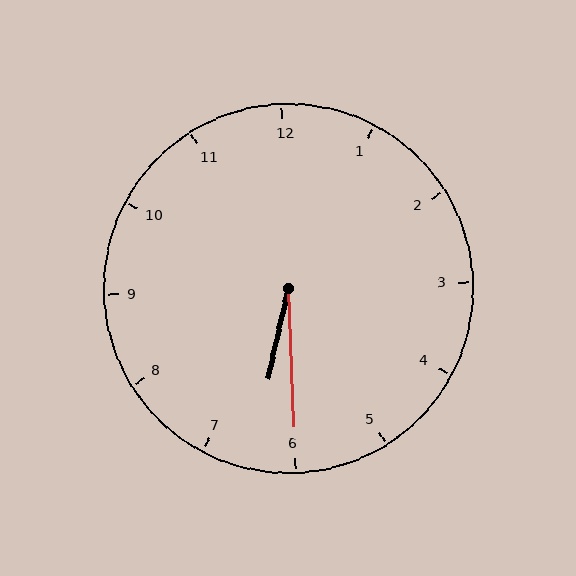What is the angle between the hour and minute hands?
Approximately 15 degrees.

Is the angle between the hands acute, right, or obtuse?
It is acute.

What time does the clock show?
6:30.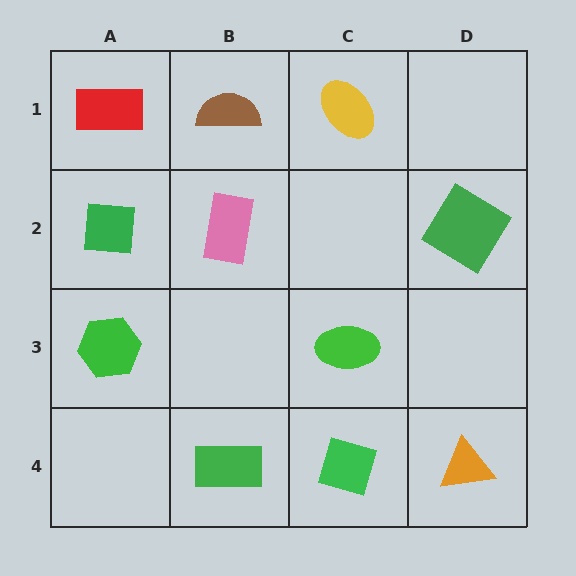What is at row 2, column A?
A green square.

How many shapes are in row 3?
2 shapes.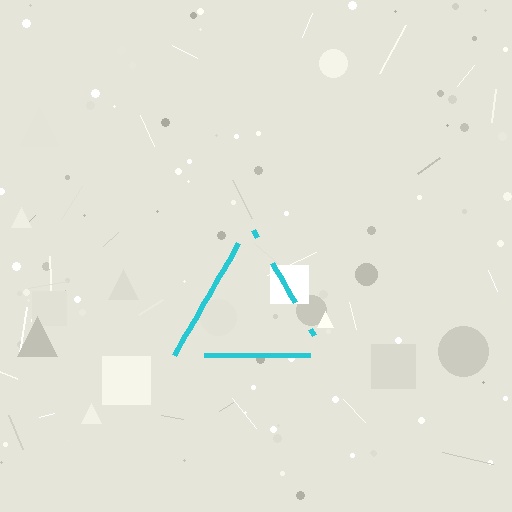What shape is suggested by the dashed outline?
The dashed outline suggests a triangle.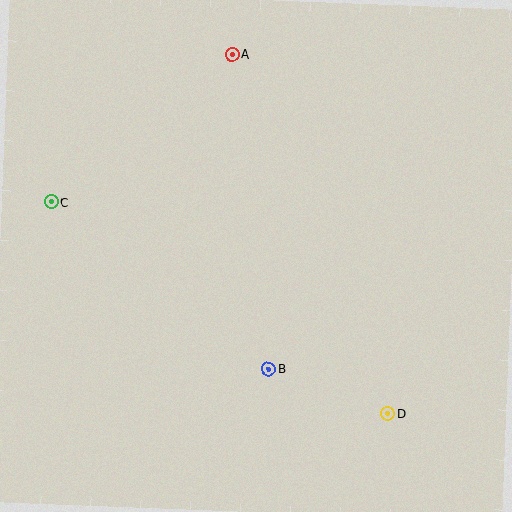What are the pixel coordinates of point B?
Point B is at (268, 369).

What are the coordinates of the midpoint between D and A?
The midpoint between D and A is at (310, 234).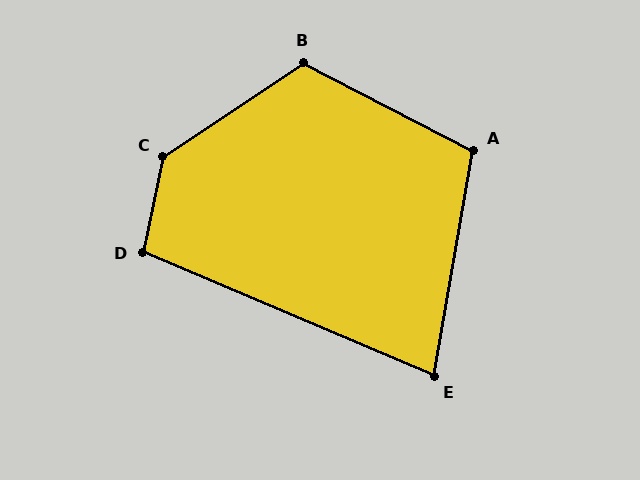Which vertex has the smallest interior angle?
E, at approximately 77 degrees.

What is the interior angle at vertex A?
Approximately 107 degrees (obtuse).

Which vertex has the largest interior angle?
C, at approximately 136 degrees.